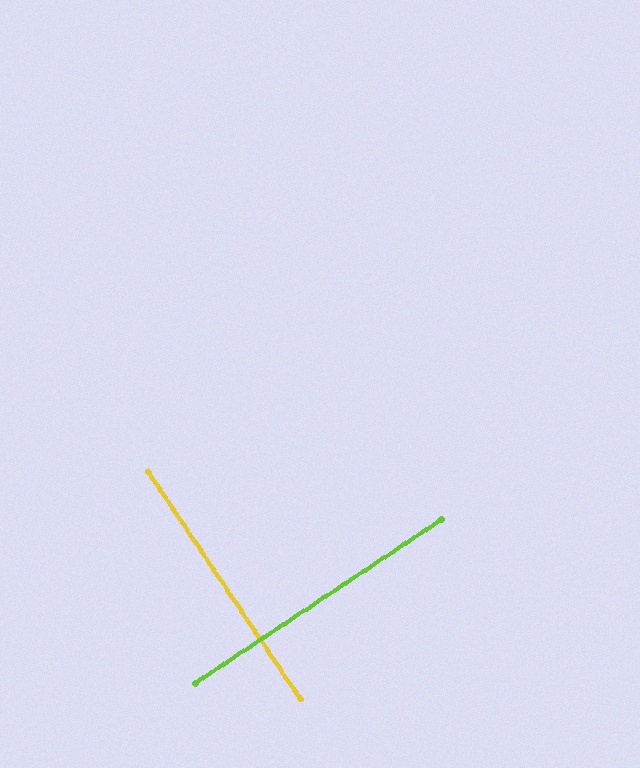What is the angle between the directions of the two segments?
Approximately 90 degrees.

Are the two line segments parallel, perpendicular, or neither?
Perpendicular — they meet at approximately 90°.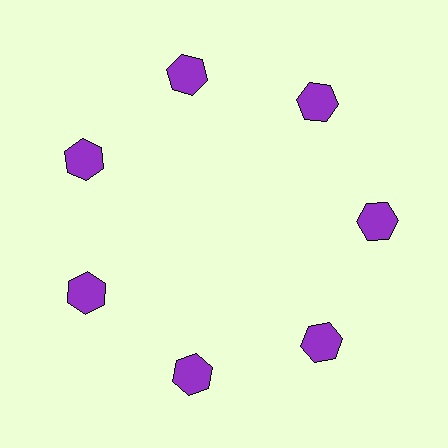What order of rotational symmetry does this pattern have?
This pattern has 7-fold rotational symmetry.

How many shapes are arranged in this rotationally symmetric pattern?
There are 7 shapes, arranged in 7 groups of 1.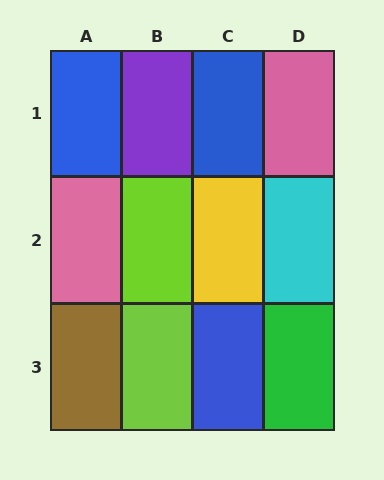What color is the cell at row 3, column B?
Lime.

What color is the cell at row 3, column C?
Blue.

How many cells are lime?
2 cells are lime.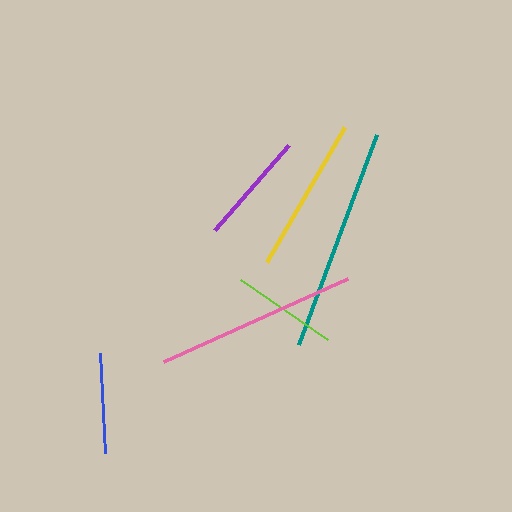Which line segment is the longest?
The teal line is the longest at approximately 224 pixels.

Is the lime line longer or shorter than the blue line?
The lime line is longer than the blue line.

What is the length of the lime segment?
The lime segment is approximately 106 pixels long.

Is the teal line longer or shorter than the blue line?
The teal line is longer than the blue line.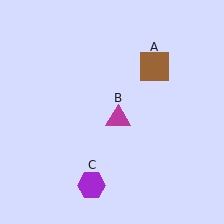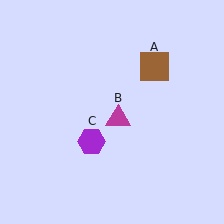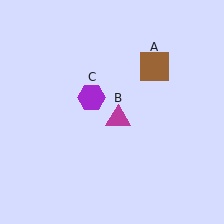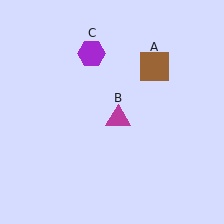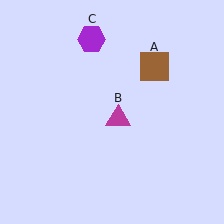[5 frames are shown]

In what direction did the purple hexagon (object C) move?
The purple hexagon (object C) moved up.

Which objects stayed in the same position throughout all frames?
Brown square (object A) and magenta triangle (object B) remained stationary.